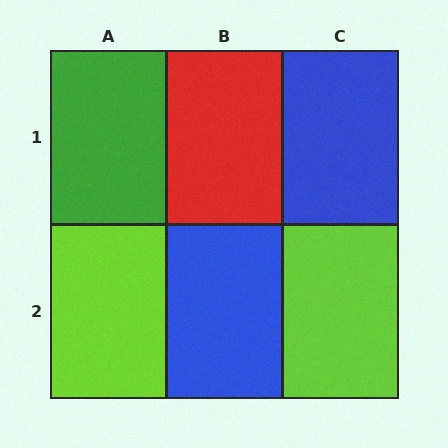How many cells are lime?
2 cells are lime.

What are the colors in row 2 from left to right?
Lime, blue, lime.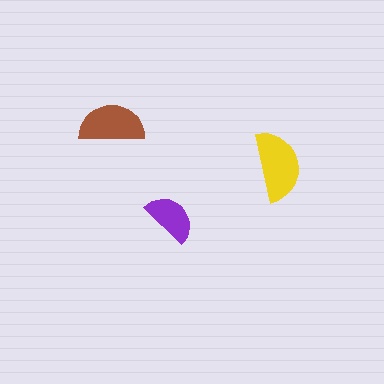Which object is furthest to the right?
The yellow semicircle is rightmost.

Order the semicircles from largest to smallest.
the yellow one, the brown one, the purple one.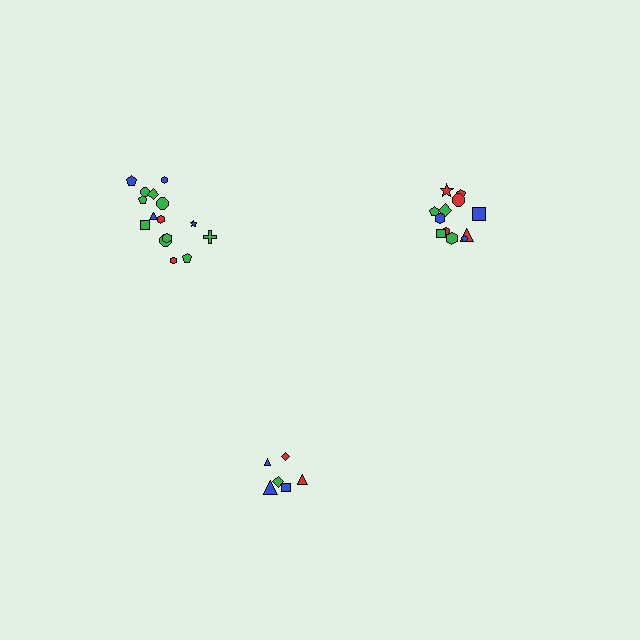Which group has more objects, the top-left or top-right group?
The top-left group.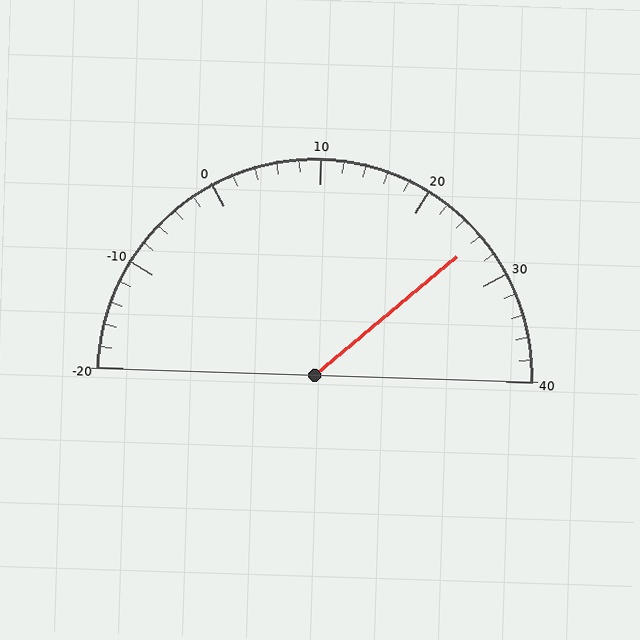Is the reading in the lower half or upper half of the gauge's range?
The reading is in the upper half of the range (-20 to 40).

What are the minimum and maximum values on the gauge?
The gauge ranges from -20 to 40.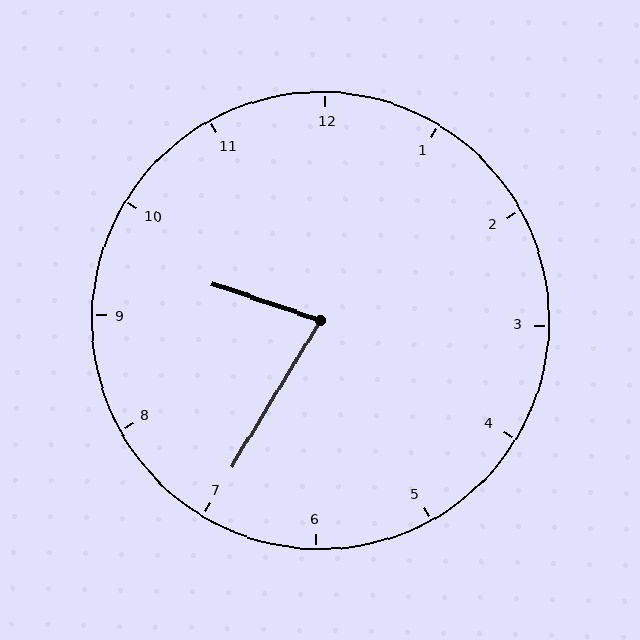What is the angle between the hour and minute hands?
Approximately 78 degrees.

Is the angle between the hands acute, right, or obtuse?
It is acute.